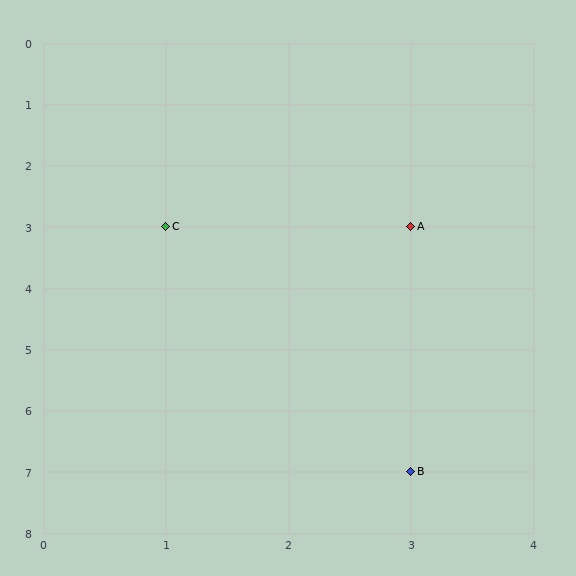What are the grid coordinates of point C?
Point C is at grid coordinates (1, 3).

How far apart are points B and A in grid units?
Points B and A are 4 rows apart.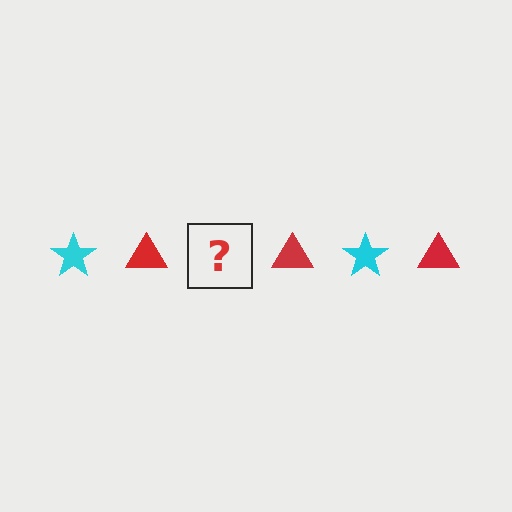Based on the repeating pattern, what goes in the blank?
The blank should be a cyan star.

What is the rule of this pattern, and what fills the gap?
The rule is that the pattern alternates between cyan star and red triangle. The gap should be filled with a cyan star.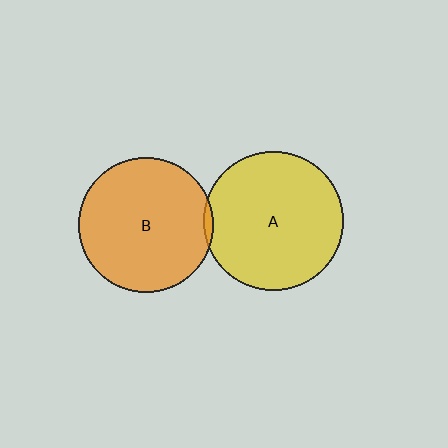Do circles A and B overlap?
Yes.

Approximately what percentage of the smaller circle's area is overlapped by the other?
Approximately 5%.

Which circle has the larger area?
Circle A (yellow).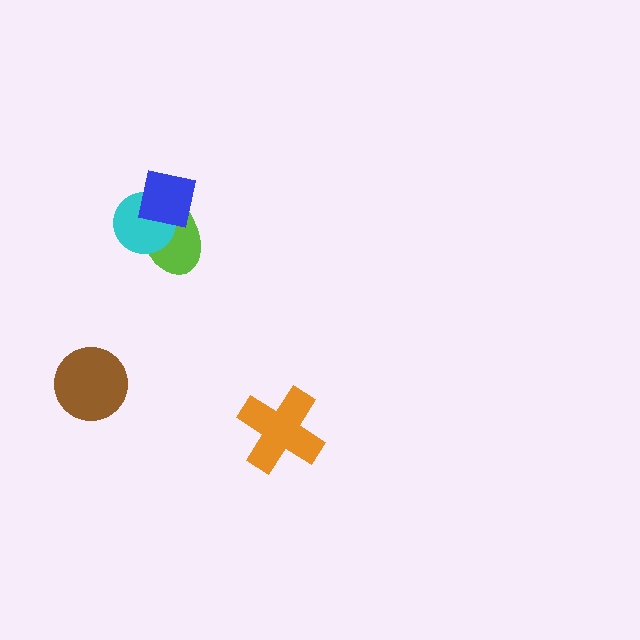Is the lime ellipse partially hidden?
Yes, it is partially covered by another shape.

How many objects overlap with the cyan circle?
2 objects overlap with the cyan circle.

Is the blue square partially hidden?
No, no other shape covers it.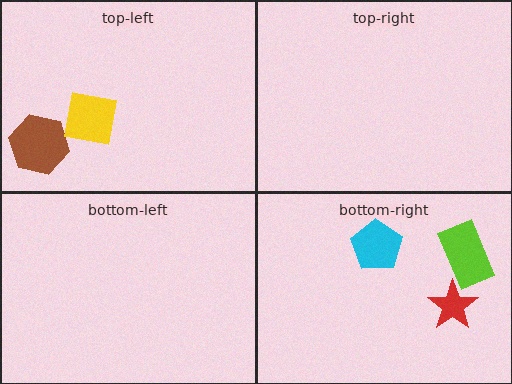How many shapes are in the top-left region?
2.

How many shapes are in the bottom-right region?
3.